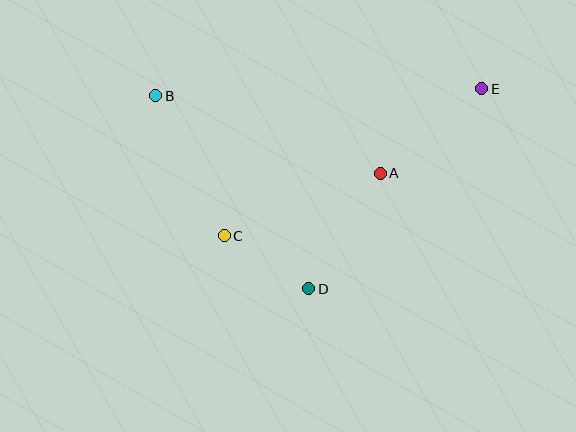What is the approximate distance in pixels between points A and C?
The distance between A and C is approximately 168 pixels.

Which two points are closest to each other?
Points C and D are closest to each other.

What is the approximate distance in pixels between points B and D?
The distance between B and D is approximately 246 pixels.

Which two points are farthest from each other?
Points B and E are farthest from each other.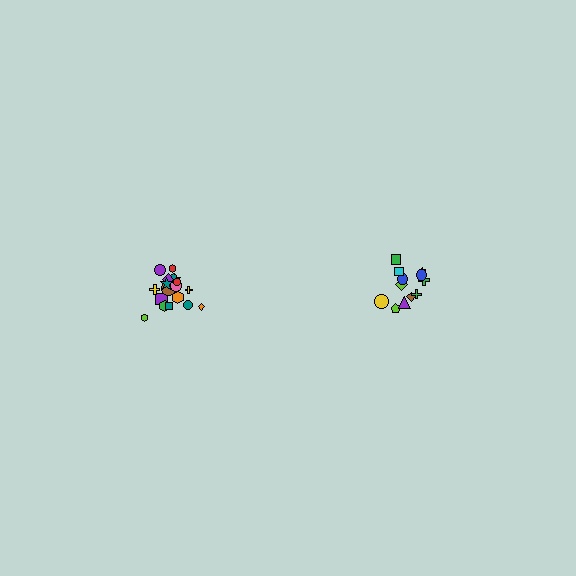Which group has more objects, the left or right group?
The left group.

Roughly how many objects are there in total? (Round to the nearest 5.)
Roughly 30 objects in total.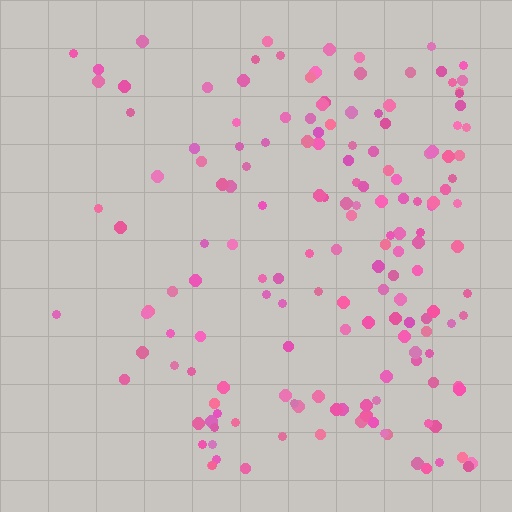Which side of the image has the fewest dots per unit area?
The left.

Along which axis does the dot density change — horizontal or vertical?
Horizontal.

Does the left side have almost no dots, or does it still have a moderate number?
Still a moderate number, just noticeably fewer than the right.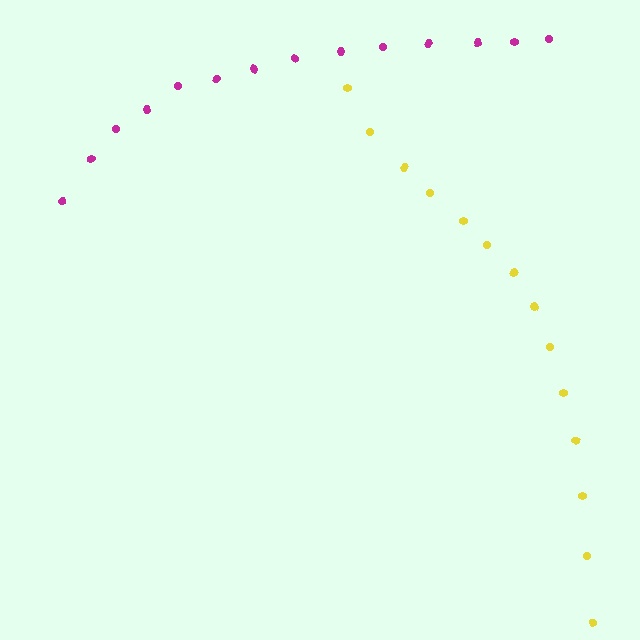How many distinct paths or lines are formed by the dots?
There are 2 distinct paths.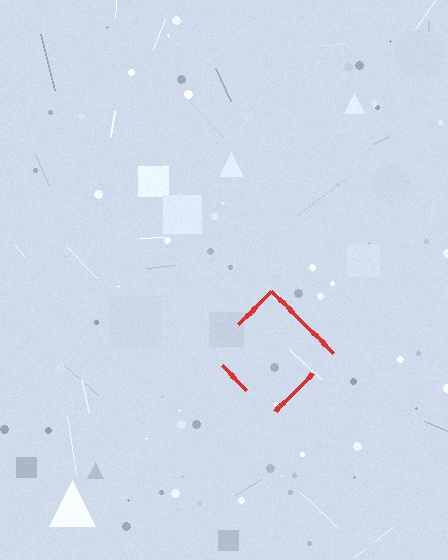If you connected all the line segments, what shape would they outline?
They would outline a diamond.